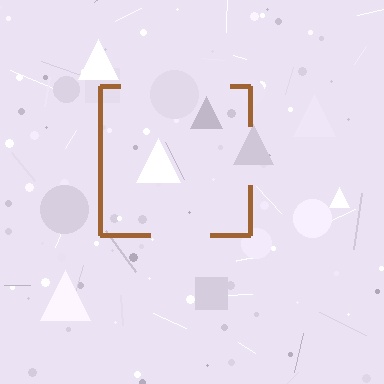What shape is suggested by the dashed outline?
The dashed outline suggests a square.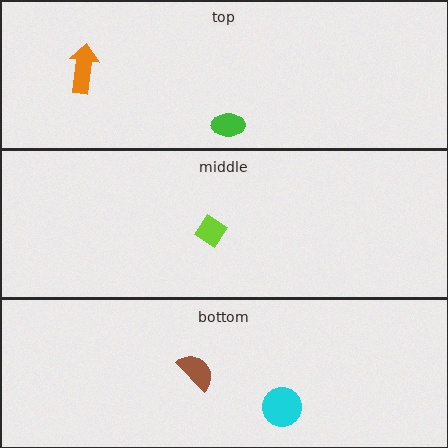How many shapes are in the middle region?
1.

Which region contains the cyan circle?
The bottom region.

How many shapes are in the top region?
2.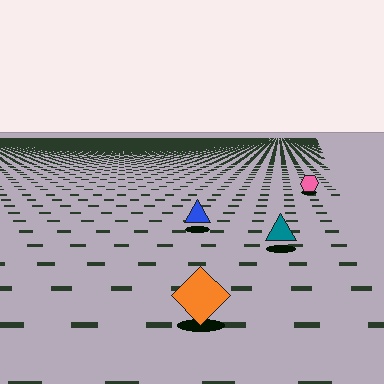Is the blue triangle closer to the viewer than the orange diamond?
No. The orange diamond is closer — you can tell from the texture gradient: the ground texture is coarser near it.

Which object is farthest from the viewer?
The pink hexagon is farthest from the viewer. It appears smaller and the ground texture around it is denser.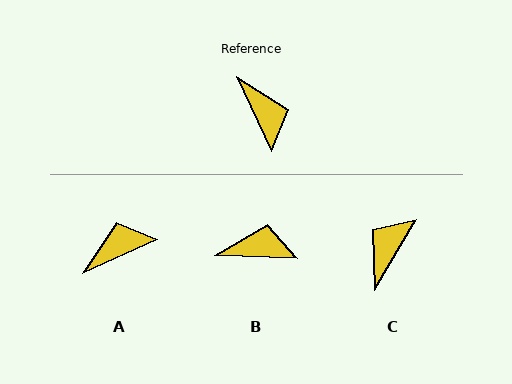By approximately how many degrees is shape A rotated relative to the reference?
Approximately 88 degrees counter-clockwise.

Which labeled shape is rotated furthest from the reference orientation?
C, about 124 degrees away.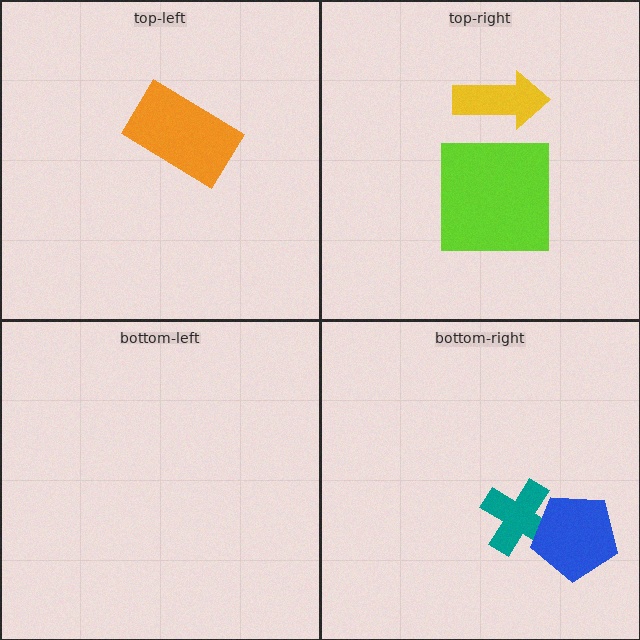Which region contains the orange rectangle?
The top-left region.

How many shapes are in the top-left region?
1.